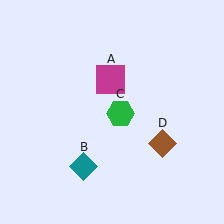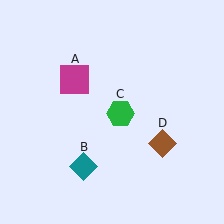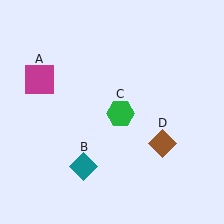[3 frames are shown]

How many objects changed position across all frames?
1 object changed position: magenta square (object A).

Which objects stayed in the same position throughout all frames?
Teal diamond (object B) and green hexagon (object C) and brown diamond (object D) remained stationary.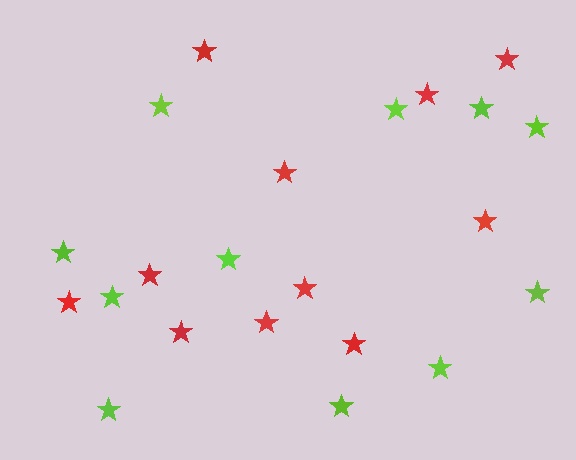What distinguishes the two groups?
There are 2 groups: one group of lime stars (11) and one group of red stars (11).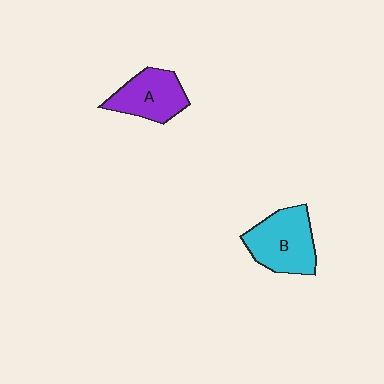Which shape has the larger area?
Shape B (cyan).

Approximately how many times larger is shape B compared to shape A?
Approximately 1.2 times.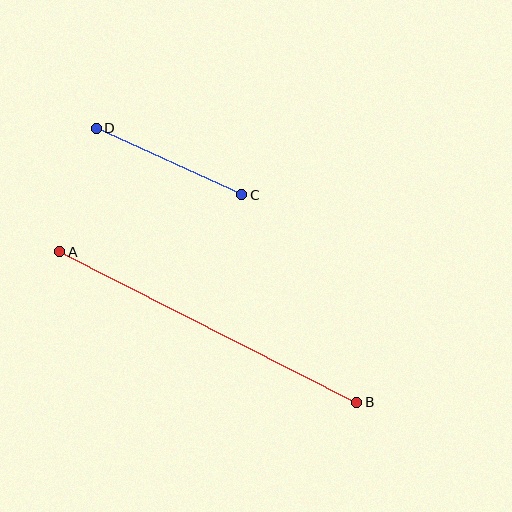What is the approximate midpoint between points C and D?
The midpoint is at approximately (169, 162) pixels.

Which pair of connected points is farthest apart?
Points A and B are farthest apart.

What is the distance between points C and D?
The distance is approximately 160 pixels.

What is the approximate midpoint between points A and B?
The midpoint is at approximately (208, 327) pixels.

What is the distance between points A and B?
The distance is approximately 333 pixels.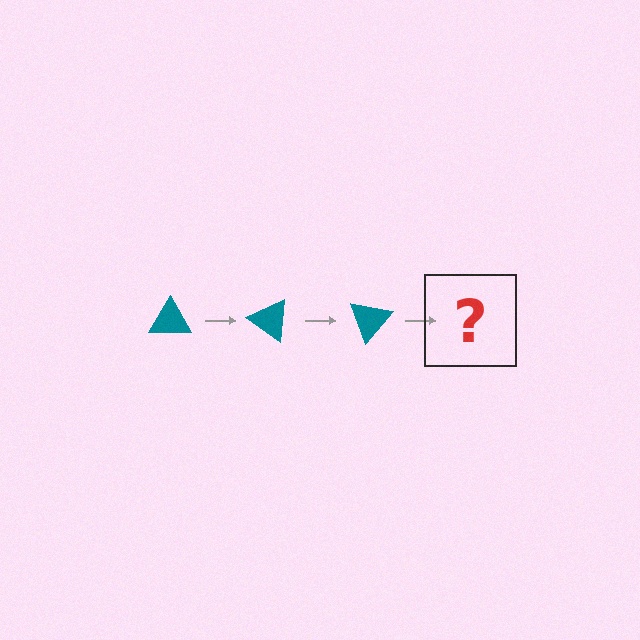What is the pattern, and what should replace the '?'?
The pattern is that the triangle rotates 35 degrees each step. The '?' should be a teal triangle rotated 105 degrees.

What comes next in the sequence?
The next element should be a teal triangle rotated 105 degrees.